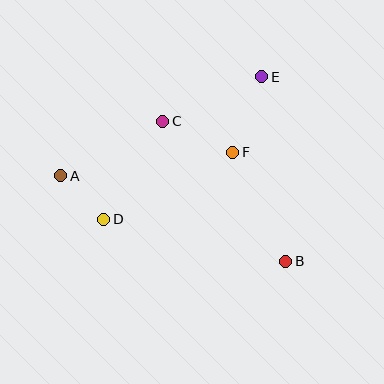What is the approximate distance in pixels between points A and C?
The distance between A and C is approximately 115 pixels.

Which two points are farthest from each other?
Points A and B are farthest from each other.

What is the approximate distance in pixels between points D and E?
The distance between D and E is approximately 213 pixels.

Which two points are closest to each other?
Points A and D are closest to each other.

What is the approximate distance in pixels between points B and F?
The distance between B and F is approximately 121 pixels.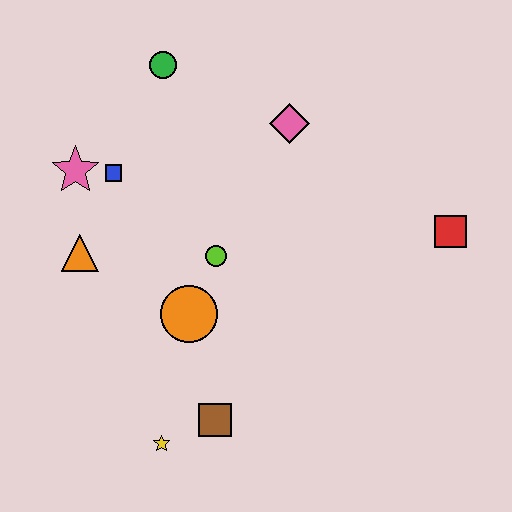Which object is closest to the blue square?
The pink star is closest to the blue square.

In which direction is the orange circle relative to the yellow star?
The orange circle is above the yellow star.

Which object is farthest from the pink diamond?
The yellow star is farthest from the pink diamond.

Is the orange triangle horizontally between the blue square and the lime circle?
No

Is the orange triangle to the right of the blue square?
No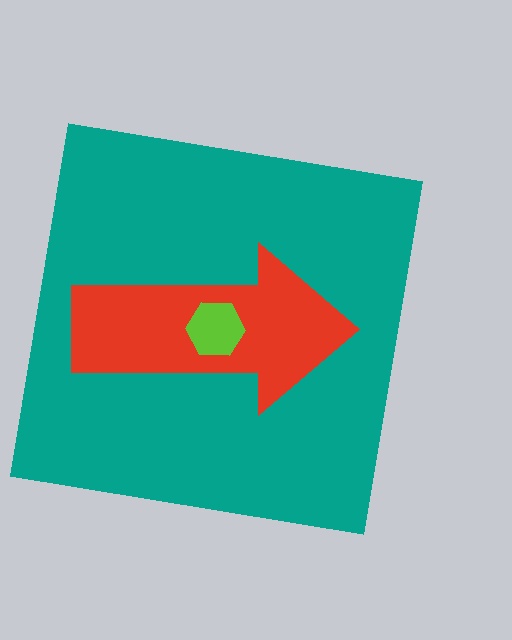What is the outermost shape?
The teal square.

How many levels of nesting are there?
3.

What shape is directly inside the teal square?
The red arrow.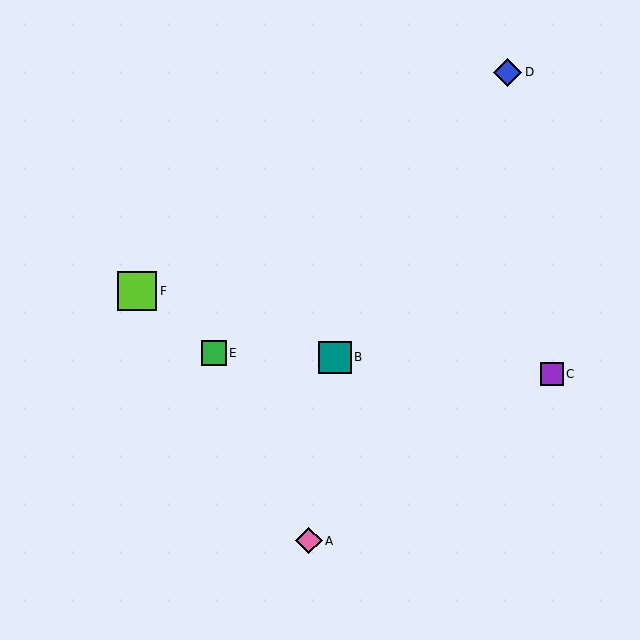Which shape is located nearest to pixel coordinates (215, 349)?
The green square (labeled E) at (214, 353) is nearest to that location.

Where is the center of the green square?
The center of the green square is at (214, 353).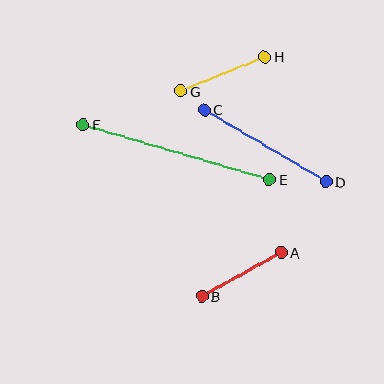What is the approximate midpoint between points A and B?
The midpoint is at approximately (241, 274) pixels.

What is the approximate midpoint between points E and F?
The midpoint is at approximately (176, 152) pixels.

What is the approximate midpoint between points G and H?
The midpoint is at approximately (223, 74) pixels.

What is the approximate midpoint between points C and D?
The midpoint is at approximately (265, 146) pixels.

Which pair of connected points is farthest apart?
Points E and F are farthest apart.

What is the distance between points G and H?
The distance is approximately 91 pixels.